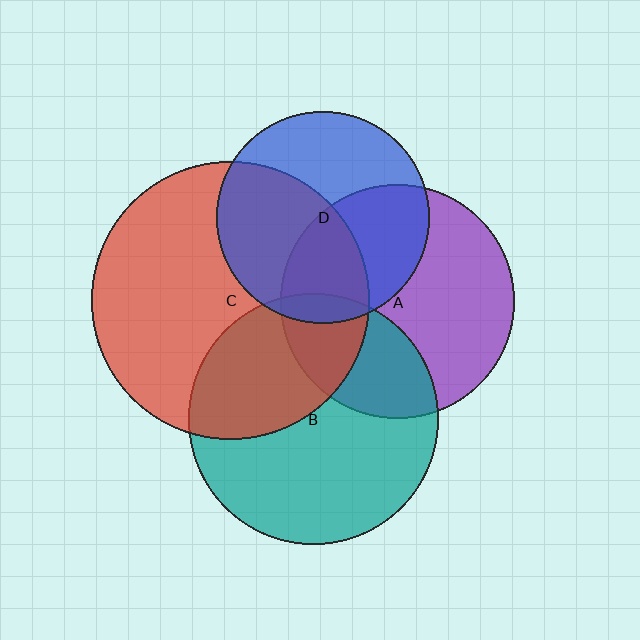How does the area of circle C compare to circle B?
Approximately 1.2 times.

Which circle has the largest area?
Circle C (red).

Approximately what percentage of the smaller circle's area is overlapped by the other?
Approximately 5%.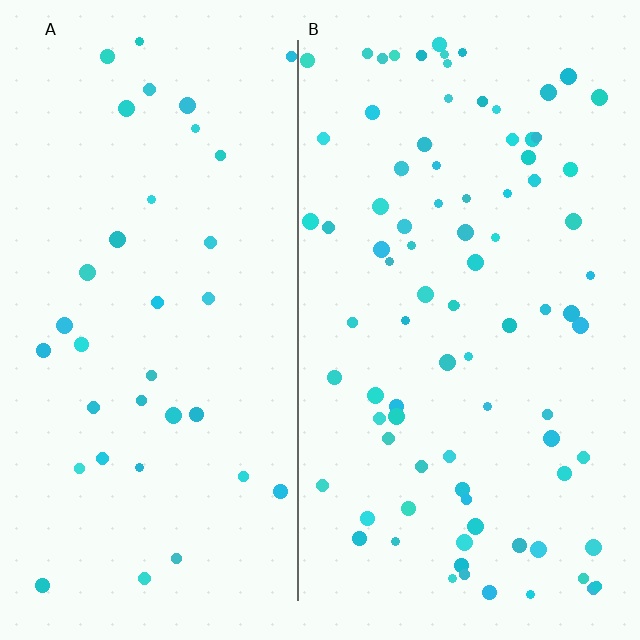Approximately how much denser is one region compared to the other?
Approximately 2.4× — region B over region A.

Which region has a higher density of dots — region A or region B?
B (the right).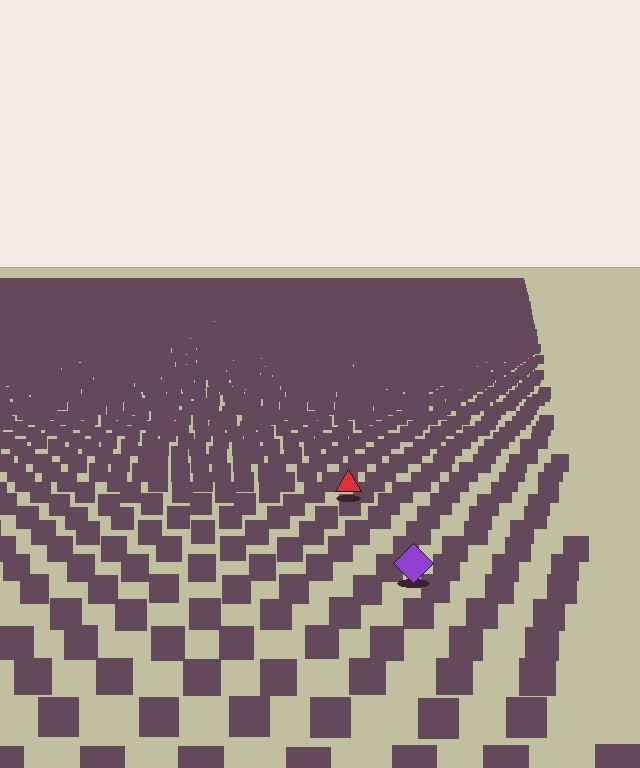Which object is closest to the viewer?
The purple diamond is closest. The texture marks near it are larger and more spread out.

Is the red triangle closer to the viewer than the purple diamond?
No. The purple diamond is closer — you can tell from the texture gradient: the ground texture is coarser near it.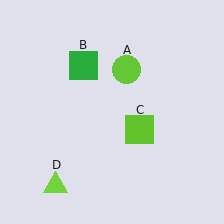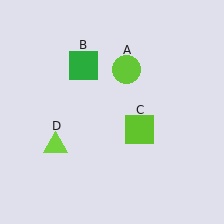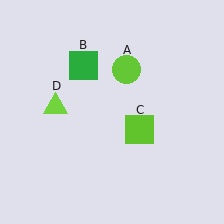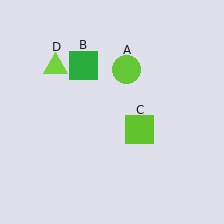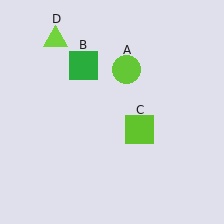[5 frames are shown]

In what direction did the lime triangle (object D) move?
The lime triangle (object D) moved up.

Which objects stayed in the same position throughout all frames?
Lime circle (object A) and green square (object B) and lime square (object C) remained stationary.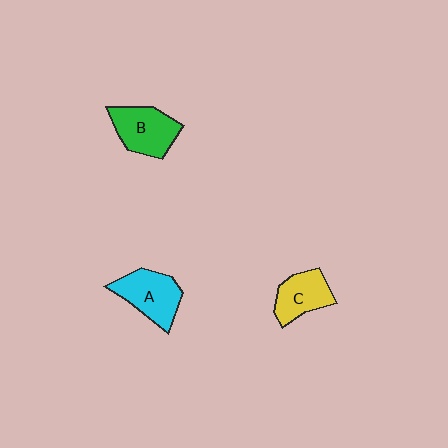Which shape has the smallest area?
Shape C (yellow).